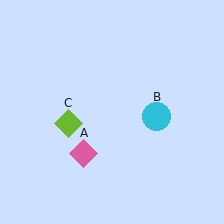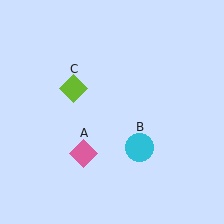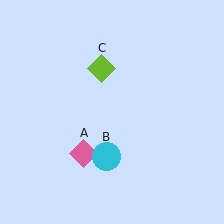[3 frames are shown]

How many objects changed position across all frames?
2 objects changed position: cyan circle (object B), lime diamond (object C).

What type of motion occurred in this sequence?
The cyan circle (object B), lime diamond (object C) rotated clockwise around the center of the scene.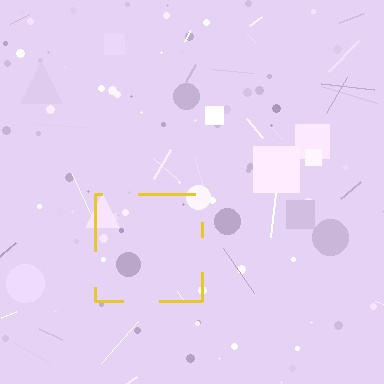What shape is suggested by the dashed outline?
The dashed outline suggests a square.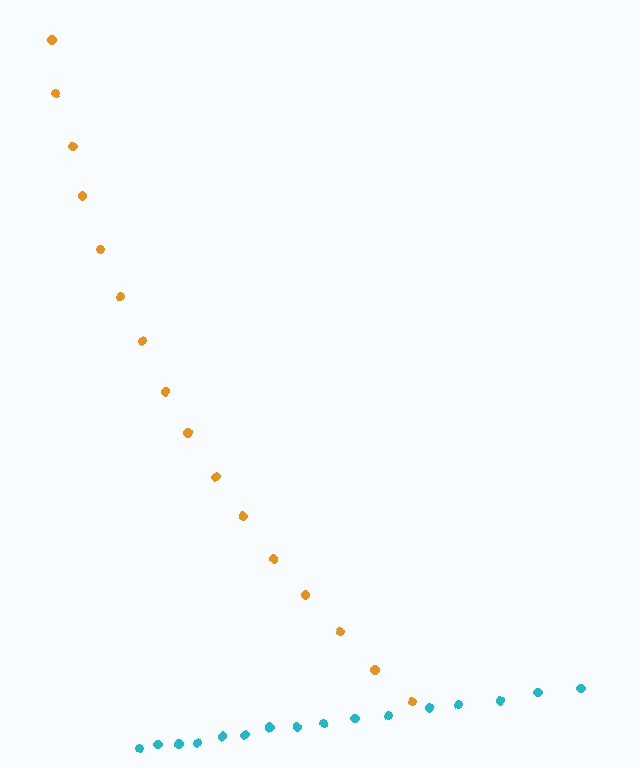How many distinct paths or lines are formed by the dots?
There are 2 distinct paths.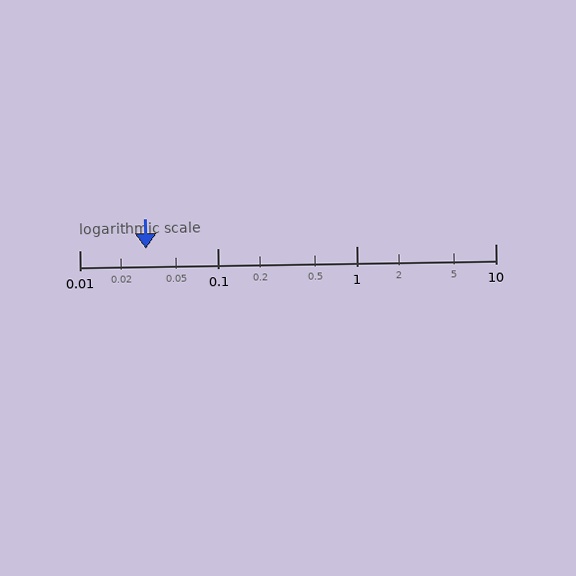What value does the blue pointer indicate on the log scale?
The pointer indicates approximately 0.03.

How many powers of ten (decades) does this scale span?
The scale spans 3 decades, from 0.01 to 10.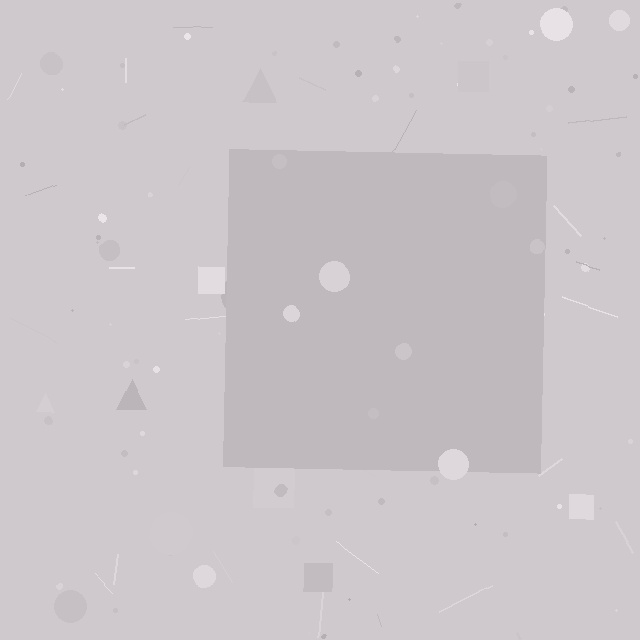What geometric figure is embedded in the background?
A square is embedded in the background.